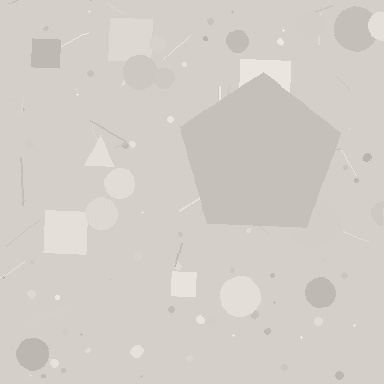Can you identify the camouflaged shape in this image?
The camouflaged shape is a pentagon.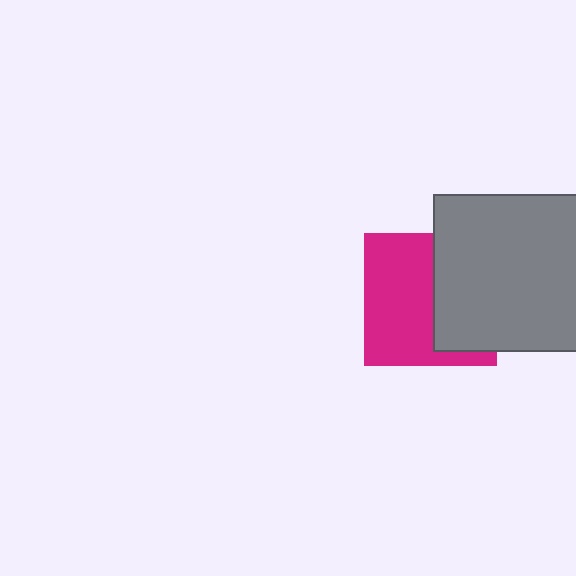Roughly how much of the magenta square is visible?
About half of it is visible (roughly 57%).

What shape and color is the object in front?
The object in front is a gray rectangle.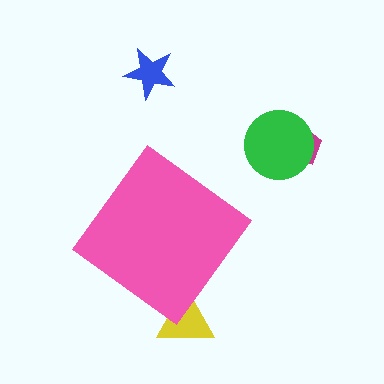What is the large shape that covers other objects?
A pink diamond.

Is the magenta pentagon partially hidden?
No, the magenta pentagon is fully visible.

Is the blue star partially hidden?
No, the blue star is fully visible.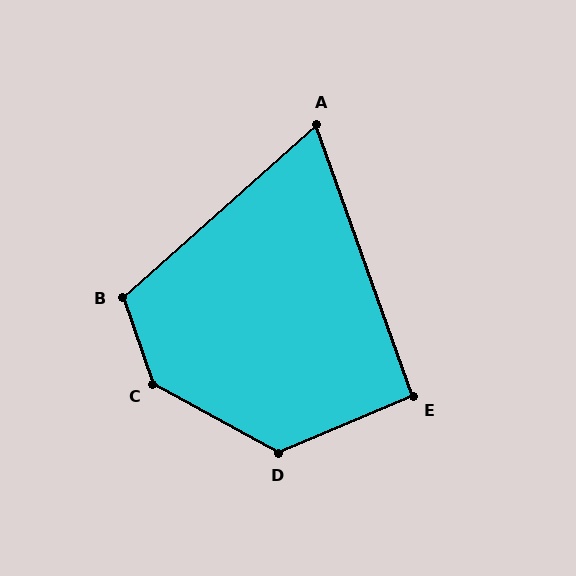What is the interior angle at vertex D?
Approximately 128 degrees (obtuse).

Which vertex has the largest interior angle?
C, at approximately 138 degrees.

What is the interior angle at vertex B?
Approximately 112 degrees (obtuse).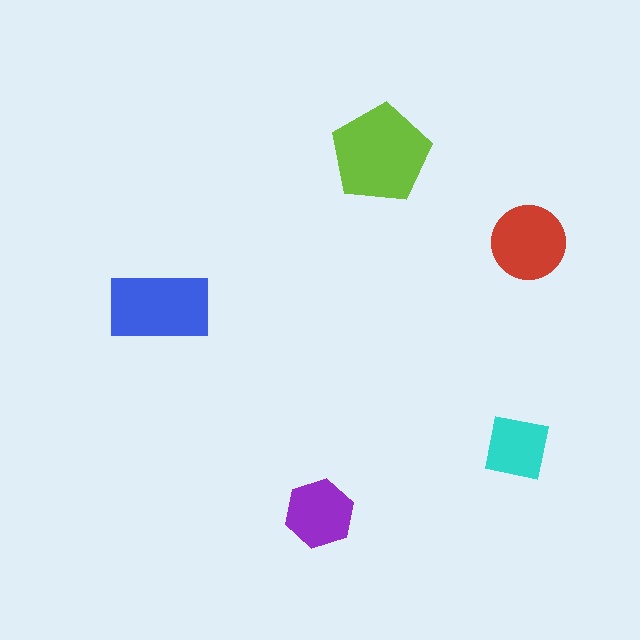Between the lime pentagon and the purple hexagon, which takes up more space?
The lime pentagon.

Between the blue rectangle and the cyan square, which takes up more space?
The blue rectangle.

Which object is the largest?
The lime pentagon.